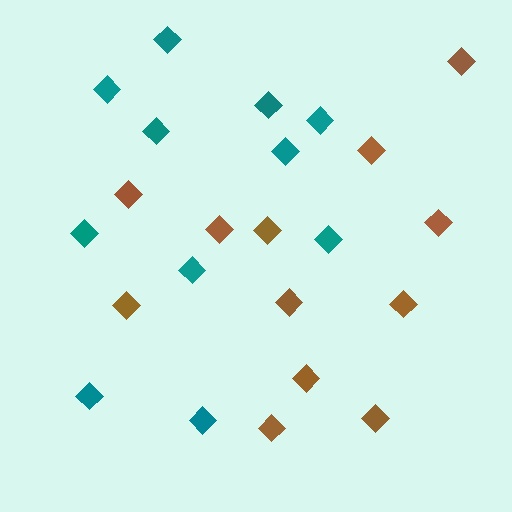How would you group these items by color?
There are 2 groups: one group of brown diamonds (12) and one group of teal diamonds (11).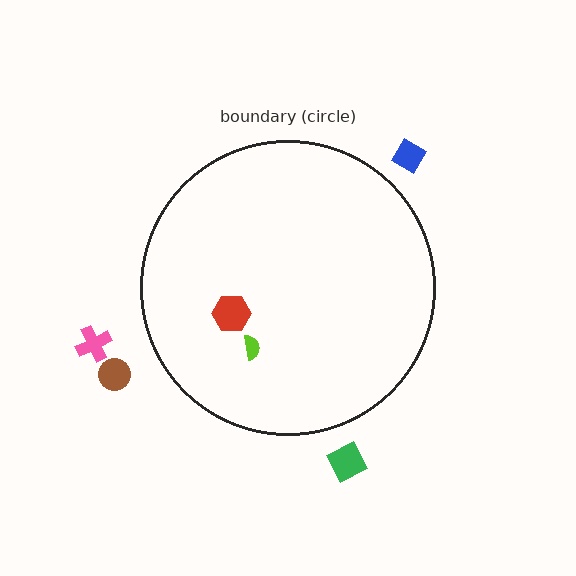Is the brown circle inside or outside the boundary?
Outside.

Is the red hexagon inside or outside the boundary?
Inside.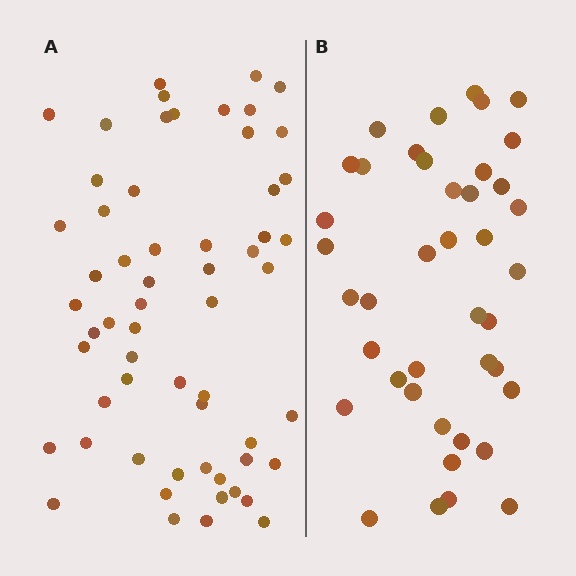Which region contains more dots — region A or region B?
Region A (the left region) has more dots.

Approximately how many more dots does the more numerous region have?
Region A has approximately 20 more dots than region B.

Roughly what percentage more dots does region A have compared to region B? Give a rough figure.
About 45% more.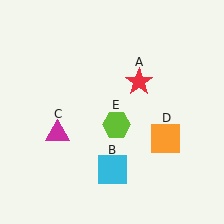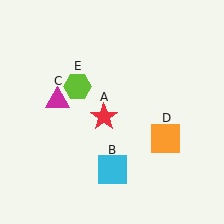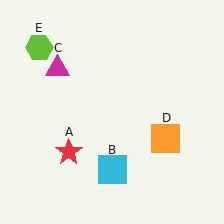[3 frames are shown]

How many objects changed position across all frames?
3 objects changed position: red star (object A), magenta triangle (object C), lime hexagon (object E).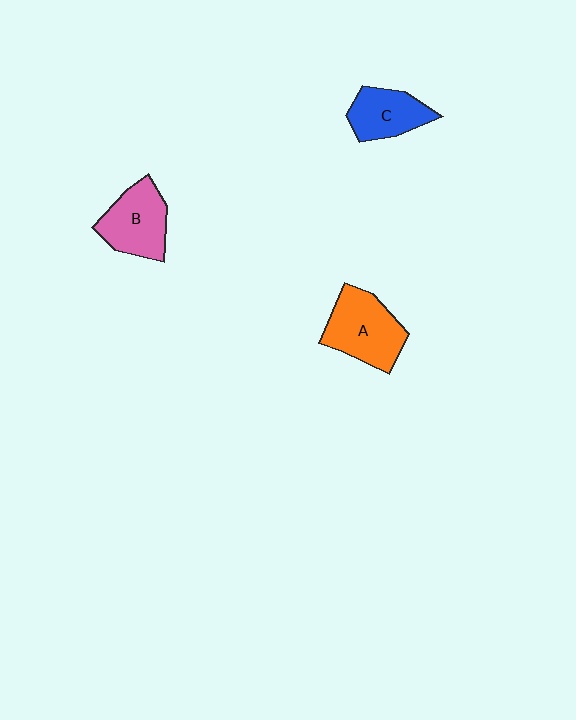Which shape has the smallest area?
Shape C (blue).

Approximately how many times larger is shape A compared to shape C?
Approximately 1.4 times.